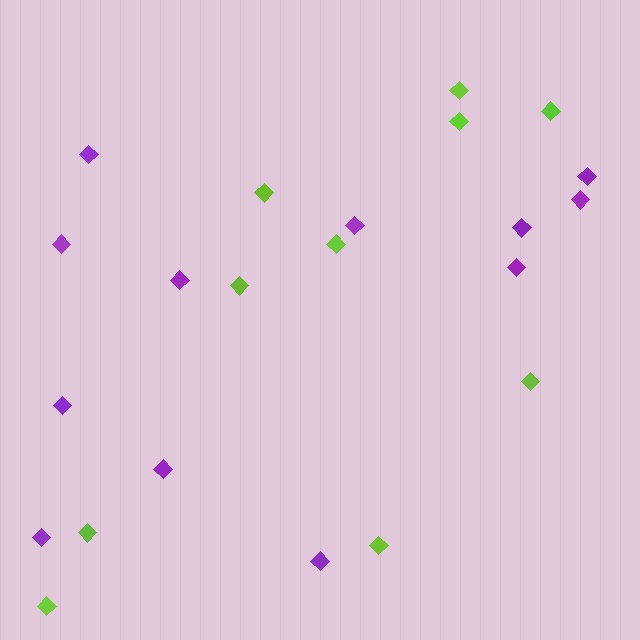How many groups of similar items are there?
There are 2 groups: one group of purple diamonds (12) and one group of lime diamonds (10).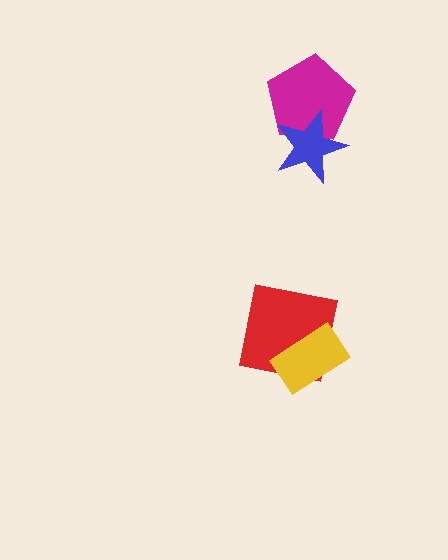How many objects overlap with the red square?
1 object overlaps with the red square.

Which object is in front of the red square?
The yellow rectangle is in front of the red square.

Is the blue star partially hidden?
No, no other shape covers it.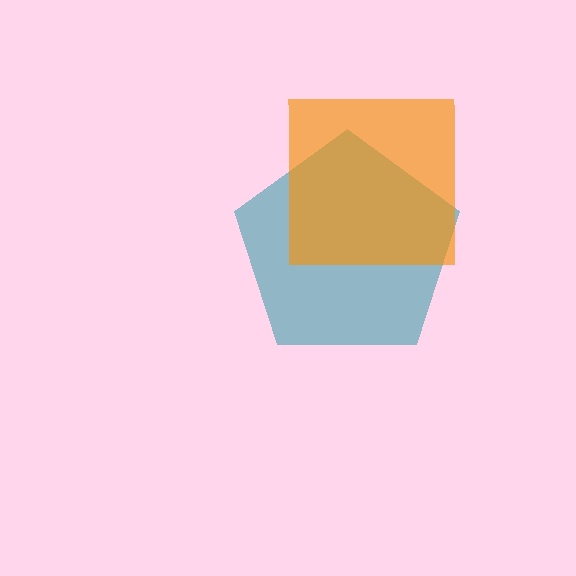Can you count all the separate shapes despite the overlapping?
Yes, there are 2 separate shapes.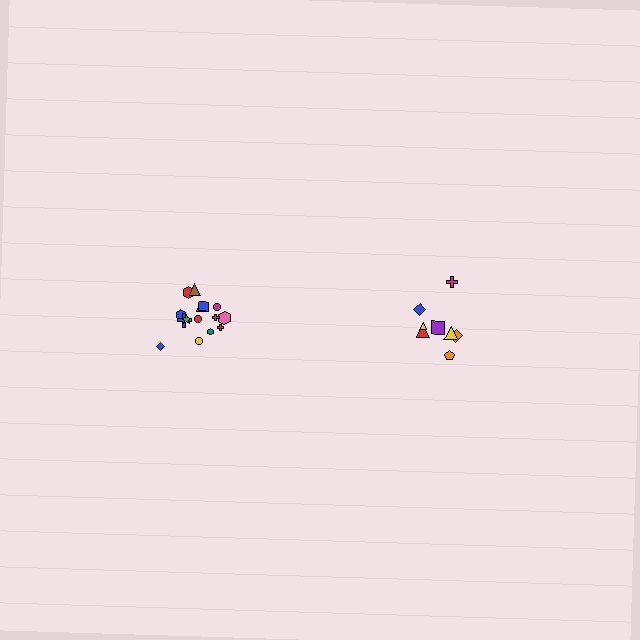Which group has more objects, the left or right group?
The left group.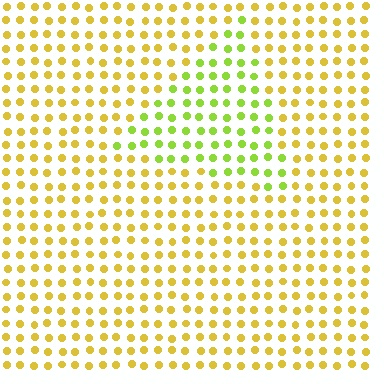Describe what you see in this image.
The image is filled with small yellow elements in a uniform arrangement. A triangle-shaped region is visible where the elements are tinted to a slightly different hue, forming a subtle color boundary.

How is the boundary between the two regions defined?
The boundary is defined purely by a slight shift in hue (about 38 degrees). Spacing, size, and orientation are identical on both sides.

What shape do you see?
I see a triangle.